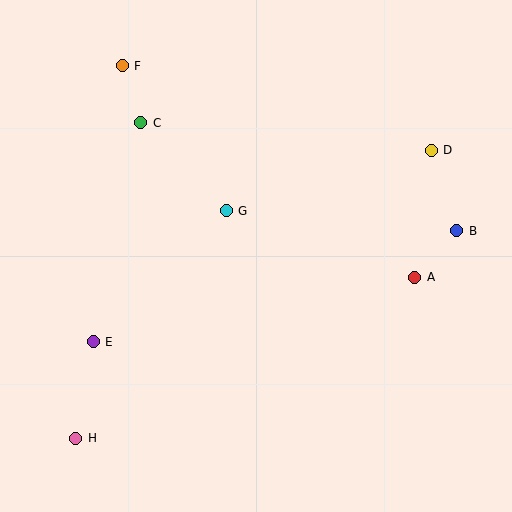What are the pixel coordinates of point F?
Point F is at (122, 66).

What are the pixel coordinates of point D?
Point D is at (431, 150).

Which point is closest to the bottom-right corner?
Point A is closest to the bottom-right corner.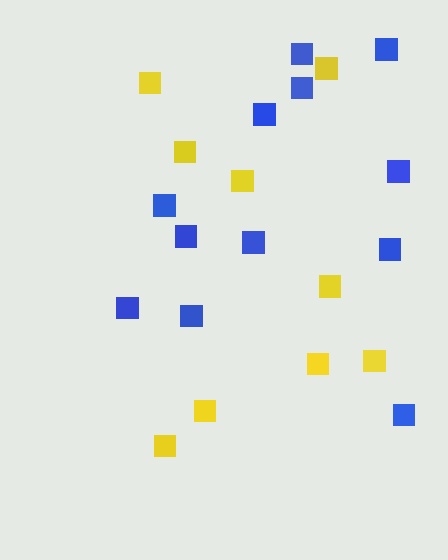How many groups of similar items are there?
There are 2 groups: one group of yellow squares (9) and one group of blue squares (12).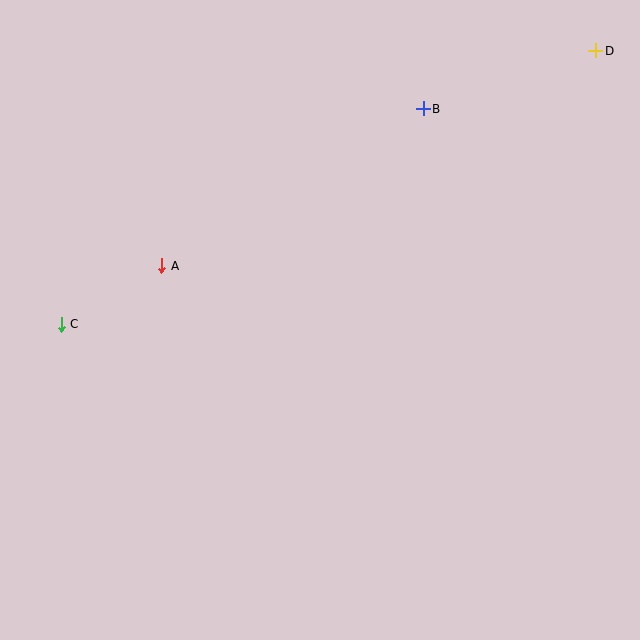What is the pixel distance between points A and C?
The distance between A and C is 117 pixels.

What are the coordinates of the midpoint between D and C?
The midpoint between D and C is at (328, 188).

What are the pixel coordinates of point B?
Point B is at (423, 109).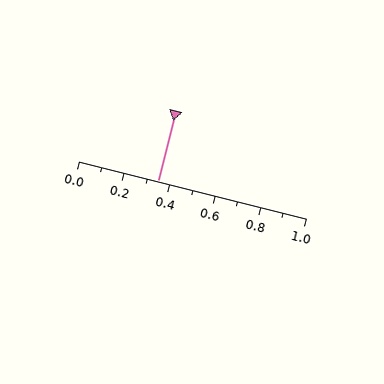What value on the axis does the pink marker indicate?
The marker indicates approximately 0.35.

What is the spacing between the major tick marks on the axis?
The major ticks are spaced 0.2 apart.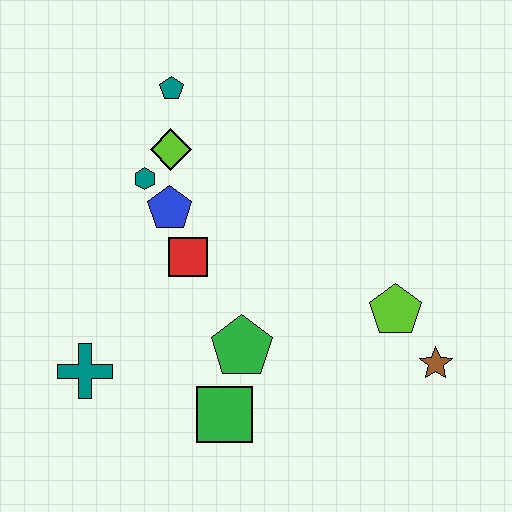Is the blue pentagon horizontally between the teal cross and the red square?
Yes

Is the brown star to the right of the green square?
Yes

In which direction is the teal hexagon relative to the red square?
The teal hexagon is above the red square.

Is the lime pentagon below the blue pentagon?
Yes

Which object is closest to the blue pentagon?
The teal hexagon is closest to the blue pentagon.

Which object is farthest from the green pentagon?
The teal pentagon is farthest from the green pentagon.